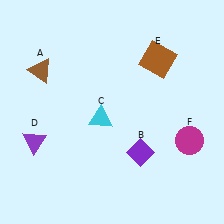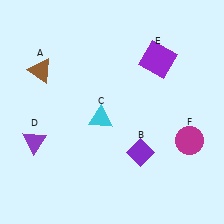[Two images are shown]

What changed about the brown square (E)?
In Image 1, E is brown. In Image 2, it changed to purple.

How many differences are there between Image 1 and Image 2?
There is 1 difference between the two images.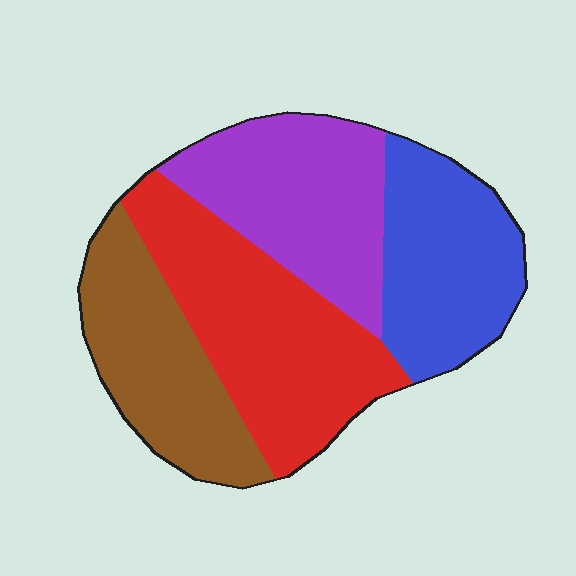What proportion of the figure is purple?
Purple covers around 25% of the figure.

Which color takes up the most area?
Red, at roughly 30%.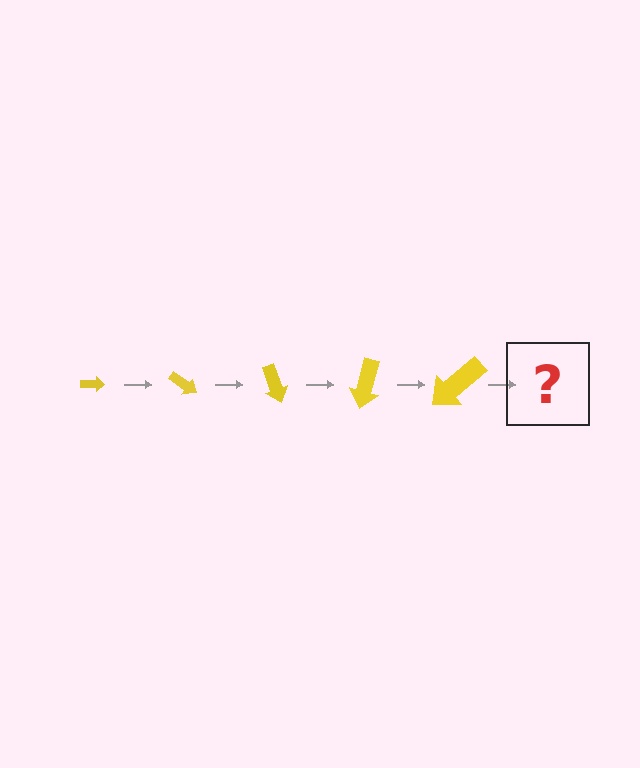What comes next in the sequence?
The next element should be an arrow, larger than the previous one and rotated 175 degrees from the start.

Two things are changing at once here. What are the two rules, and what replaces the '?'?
The two rules are that the arrow grows larger each step and it rotates 35 degrees each step. The '?' should be an arrow, larger than the previous one and rotated 175 degrees from the start.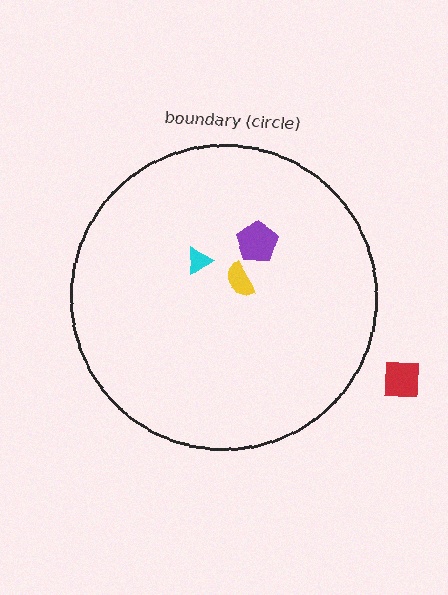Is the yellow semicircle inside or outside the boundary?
Inside.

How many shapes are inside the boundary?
3 inside, 1 outside.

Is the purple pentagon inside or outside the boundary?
Inside.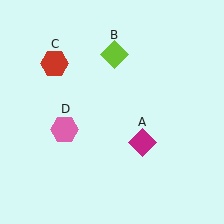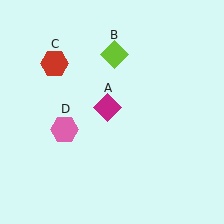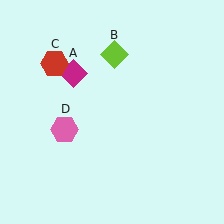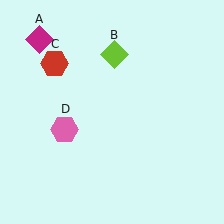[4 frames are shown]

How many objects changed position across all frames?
1 object changed position: magenta diamond (object A).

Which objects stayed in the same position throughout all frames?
Lime diamond (object B) and red hexagon (object C) and pink hexagon (object D) remained stationary.